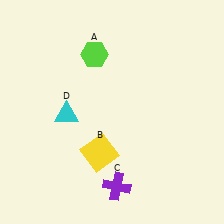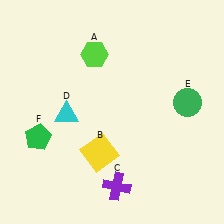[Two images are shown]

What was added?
A green circle (E), a green pentagon (F) were added in Image 2.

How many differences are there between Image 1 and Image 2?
There are 2 differences between the two images.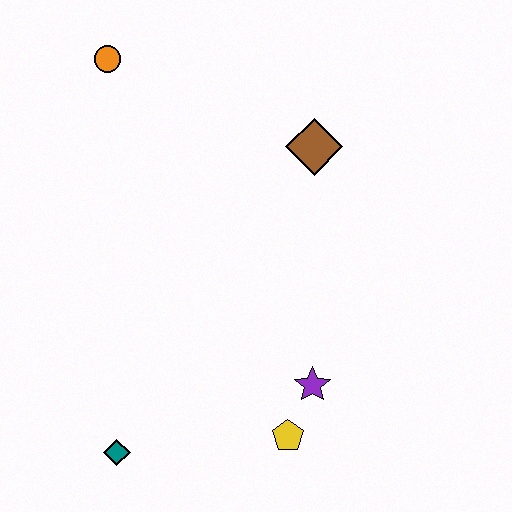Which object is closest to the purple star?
The yellow pentagon is closest to the purple star.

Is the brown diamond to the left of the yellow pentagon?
No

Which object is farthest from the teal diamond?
The orange circle is farthest from the teal diamond.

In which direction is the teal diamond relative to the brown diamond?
The teal diamond is below the brown diamond.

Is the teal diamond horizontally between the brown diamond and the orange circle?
Yes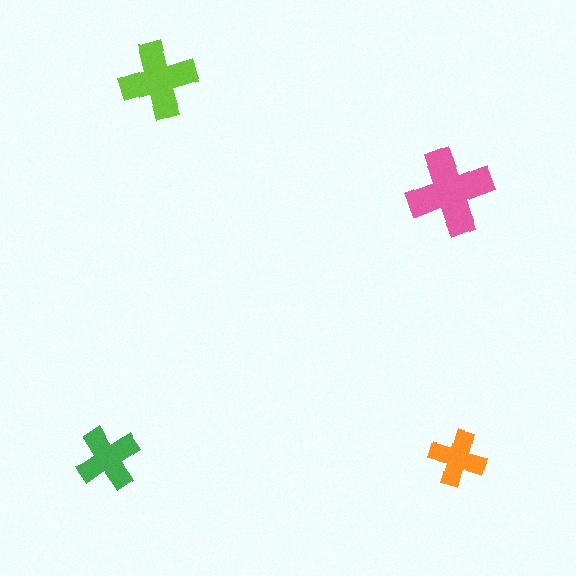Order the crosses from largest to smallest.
the pink one, the lime one, the green one, the orange one.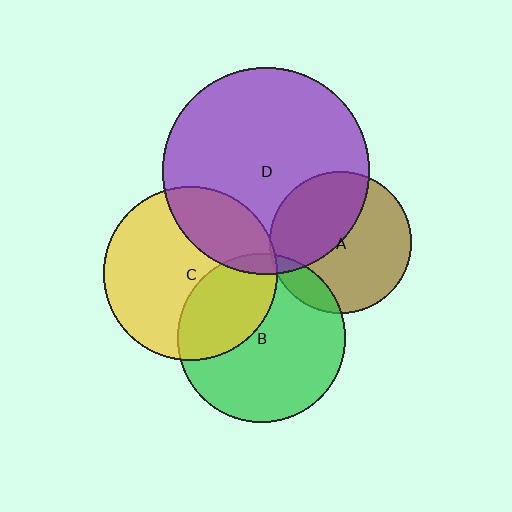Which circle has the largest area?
Circle D (purple).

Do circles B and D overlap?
Yes.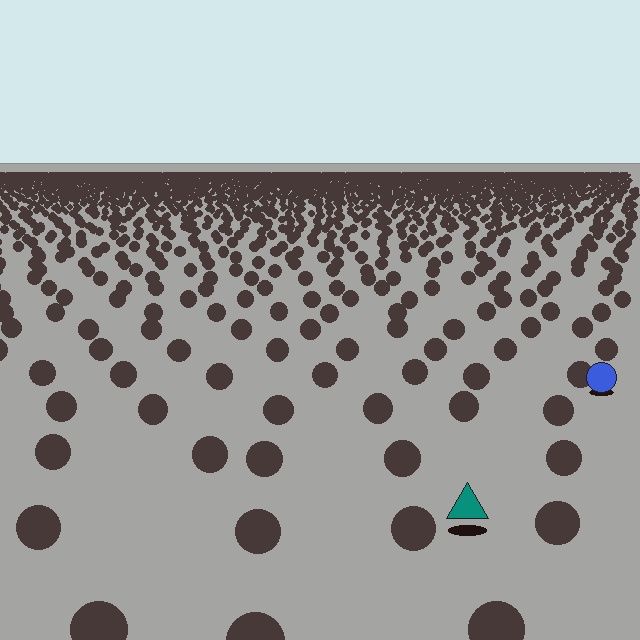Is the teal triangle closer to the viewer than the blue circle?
Yes. The teal triangle is closer — you can tell from the texture gradient: the ground texture is coarser near it.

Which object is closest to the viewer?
The teal triangle is closest. The texture marks near it are larger and more spread out.